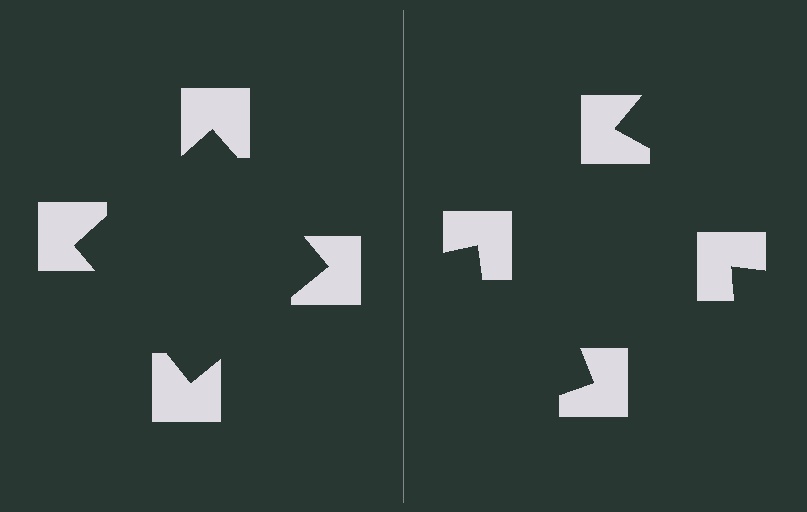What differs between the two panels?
The notched squares are positioned identically on both sides; only the wedge orientations differ. On the left they align to a square; on the right they are misaligned.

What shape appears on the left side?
An illusory square.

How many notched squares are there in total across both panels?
8 — 4 on each side.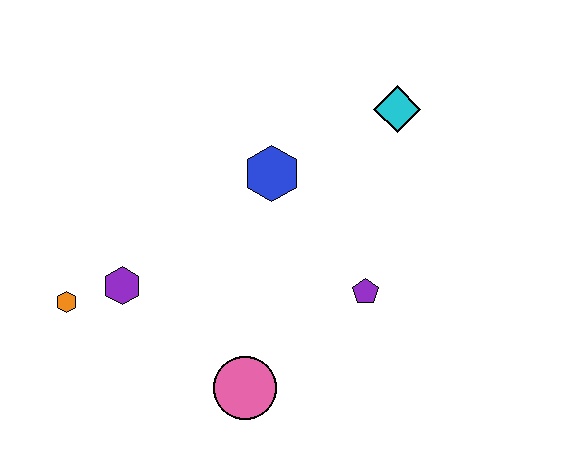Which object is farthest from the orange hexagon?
The cyan diamond is farthest from the orange hexagon.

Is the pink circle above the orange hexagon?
No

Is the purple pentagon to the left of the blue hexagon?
No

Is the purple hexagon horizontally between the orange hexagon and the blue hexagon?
Yes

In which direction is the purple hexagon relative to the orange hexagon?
The purple hexagon is to the right of the orange hexagon.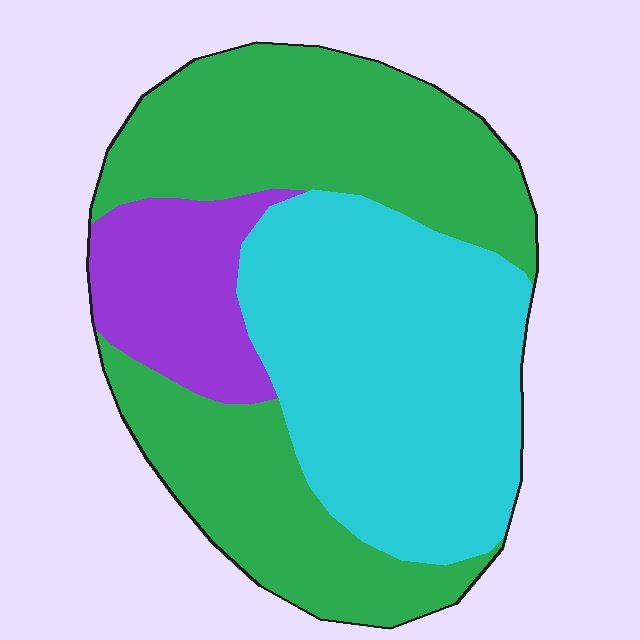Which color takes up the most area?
Green, at roughly 45%.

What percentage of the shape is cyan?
Cyan covers 40% of the shape.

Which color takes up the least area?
Purple, at roughly 15%.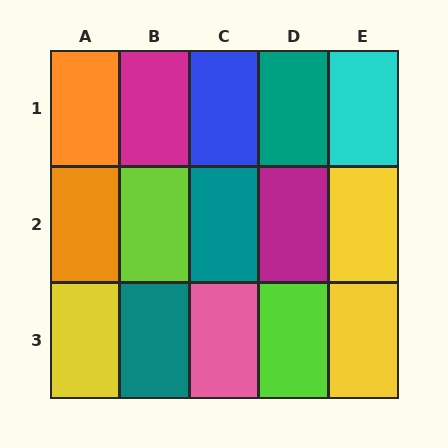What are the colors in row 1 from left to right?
Orange, magenta, blue, teal, cyan.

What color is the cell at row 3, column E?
Yellow.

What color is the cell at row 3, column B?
Teal.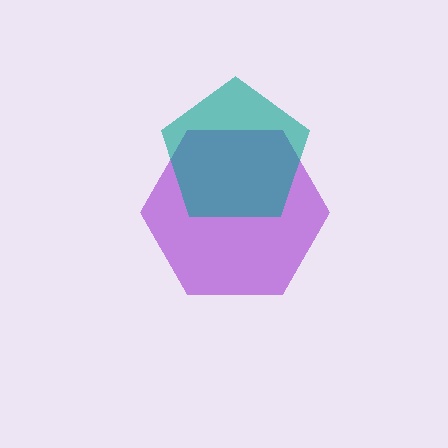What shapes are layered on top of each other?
The layered shapes are: a purple hexagon, a teal pentagon.